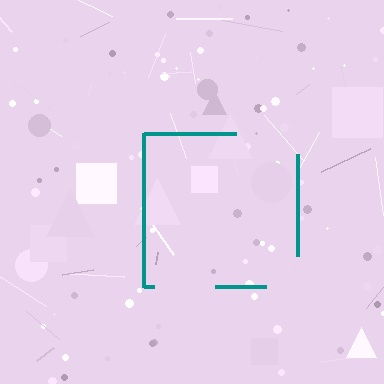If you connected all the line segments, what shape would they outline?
They would outline a square.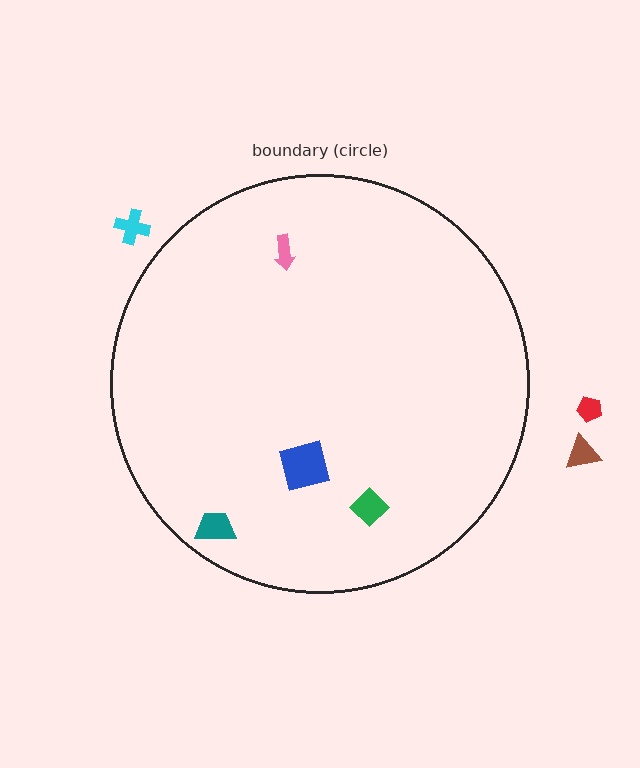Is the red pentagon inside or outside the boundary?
Outside.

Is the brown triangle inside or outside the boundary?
Outside.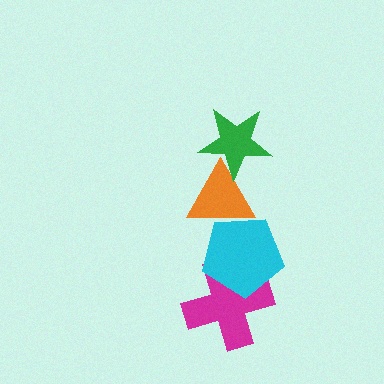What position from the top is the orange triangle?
The orange triangle is 2nd from the top.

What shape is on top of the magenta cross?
The cyan pentagon is on top of the magenta cross.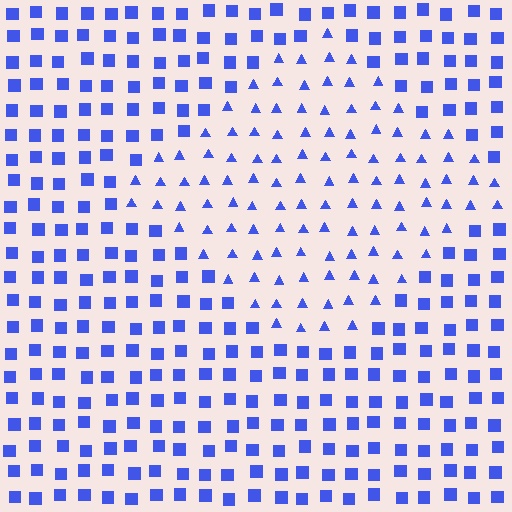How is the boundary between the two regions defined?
The boundary is defined by a change in element shape: triangles inside vs. squares outside. All elements share the same color and spacing.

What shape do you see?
I see a diamond.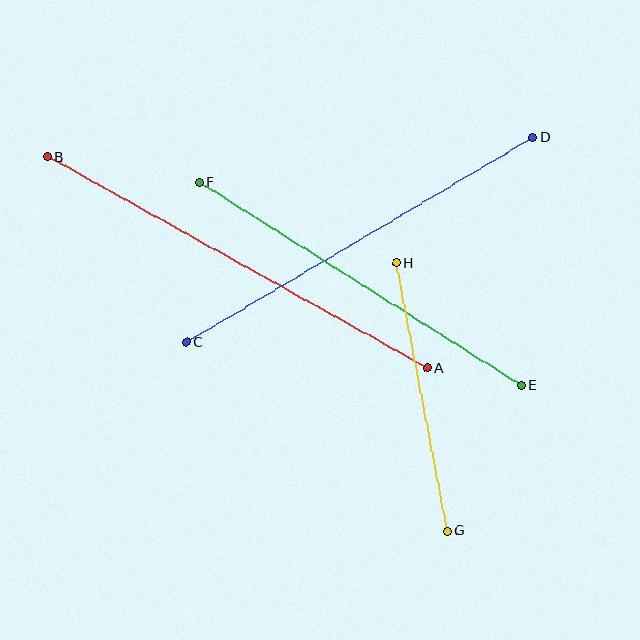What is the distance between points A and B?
The distance is approximately 434 pixels.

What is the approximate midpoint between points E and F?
The midpoint is at approximately (361, 284) pixels.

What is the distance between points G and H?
The distance is approximately 273 pixels.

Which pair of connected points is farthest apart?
Points A and B are farthest apart.